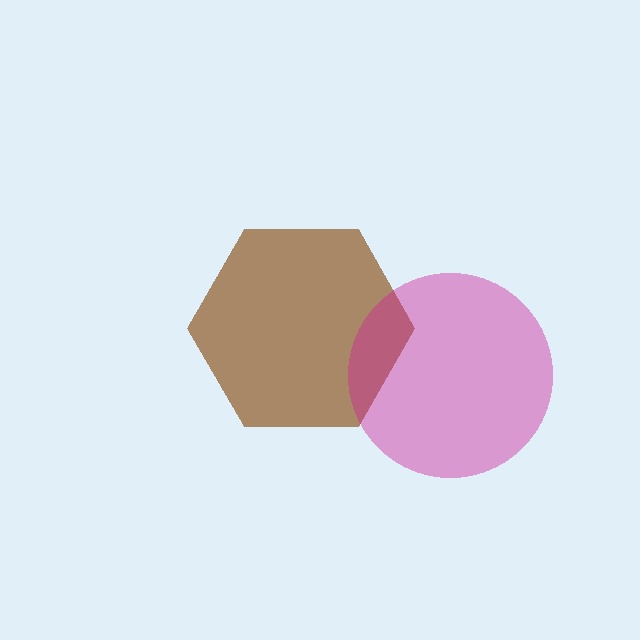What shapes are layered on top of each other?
The layered shapes are: a brown hexagon, a magenta circle.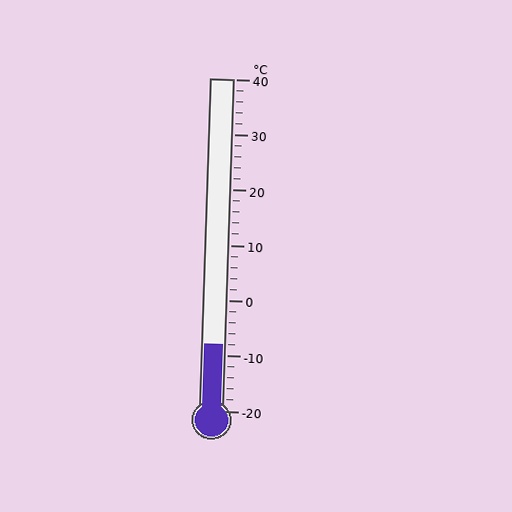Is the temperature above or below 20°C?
The temperature is below 20°C.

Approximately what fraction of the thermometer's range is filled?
The thermometer is filled to approximately 20% of its range.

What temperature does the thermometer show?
The thermometer shows approximately -8°C.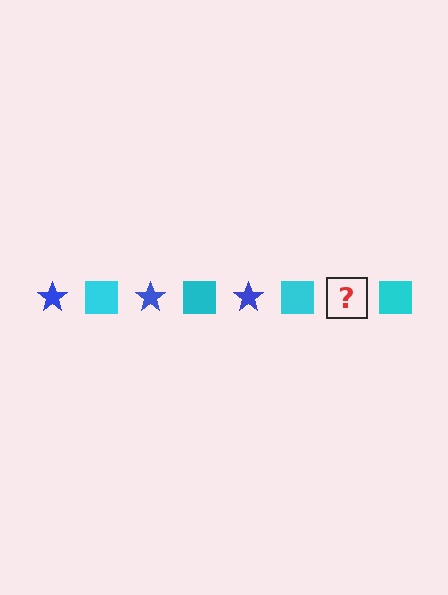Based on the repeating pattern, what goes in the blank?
The blank should be a blue star.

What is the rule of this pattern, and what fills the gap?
The rule is that the pattern alternates between blue star and cyan square. The gap should be filled with a blue star.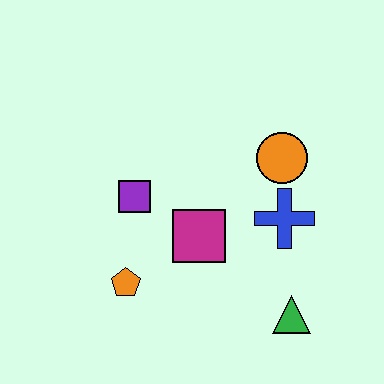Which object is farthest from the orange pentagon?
The orange circle is farthest from the orange pentagon.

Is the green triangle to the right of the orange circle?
Yes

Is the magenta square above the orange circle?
No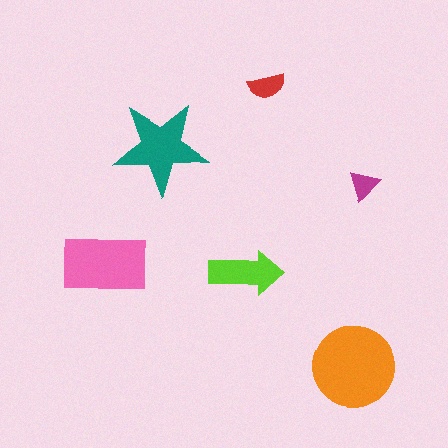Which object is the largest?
The orange circle.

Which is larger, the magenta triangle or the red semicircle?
The red semicircle.